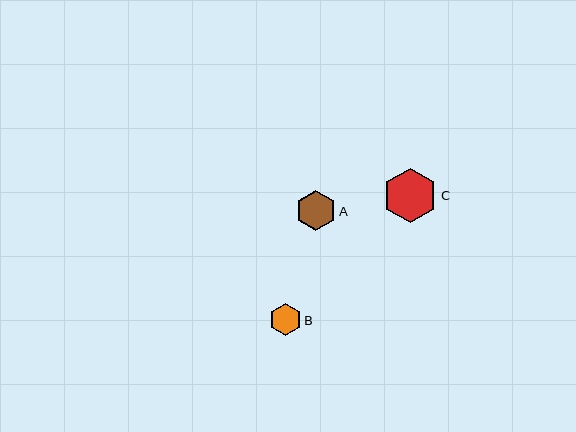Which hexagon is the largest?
Hexagon C is the largest with a size of approximately 54 pixels.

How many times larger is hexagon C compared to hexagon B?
Hexagon C is approximately 1.7 times the size of hexagon B.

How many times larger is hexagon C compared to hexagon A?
Hexagon C is approximately 1.4 times the size of hexagon A.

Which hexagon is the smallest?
Hexagon B is the smallest with a size of approximately 32 pixels.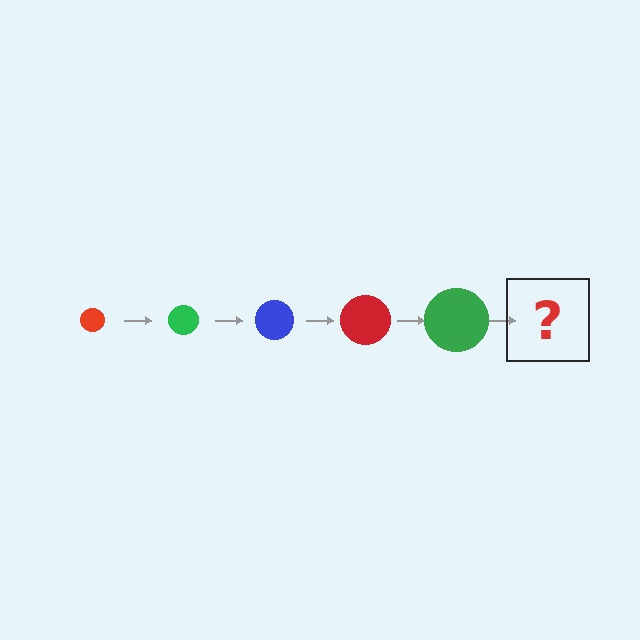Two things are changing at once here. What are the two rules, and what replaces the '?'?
The two rules are that the circle grows larger each step and the color cycles through red, green, and blue. The '?' should be a blue circle, larger than the previous one.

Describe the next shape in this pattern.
It should be a blue circle, larger than the previous one.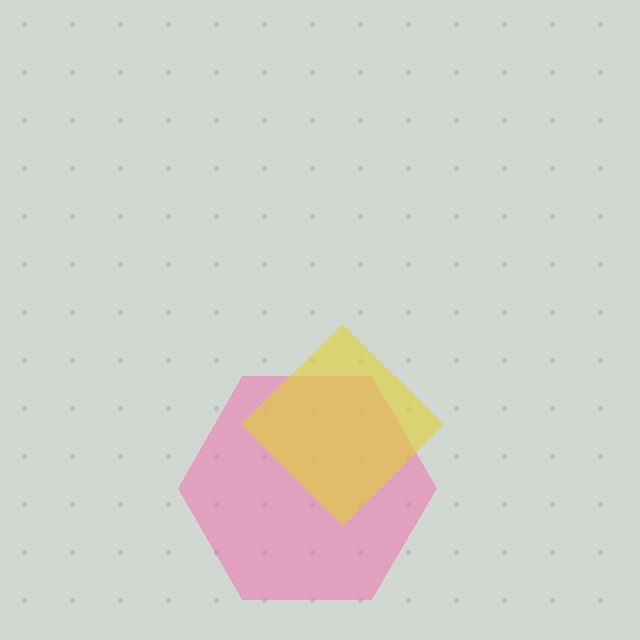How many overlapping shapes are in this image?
There are 2 overlapping shapes in the image.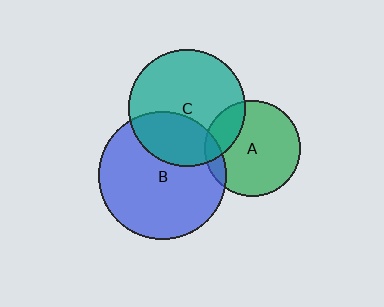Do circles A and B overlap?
Yes.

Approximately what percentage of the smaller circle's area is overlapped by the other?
Approximately 10%.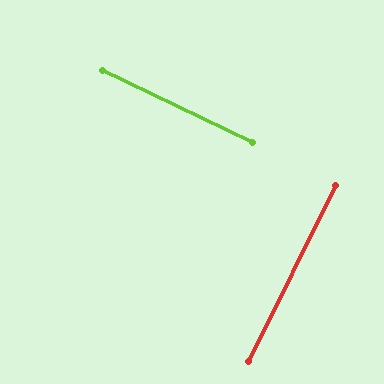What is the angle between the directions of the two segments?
Approximately 89 degrees.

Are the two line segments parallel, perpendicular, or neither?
Perpendicular — they meet at approximately 89°.